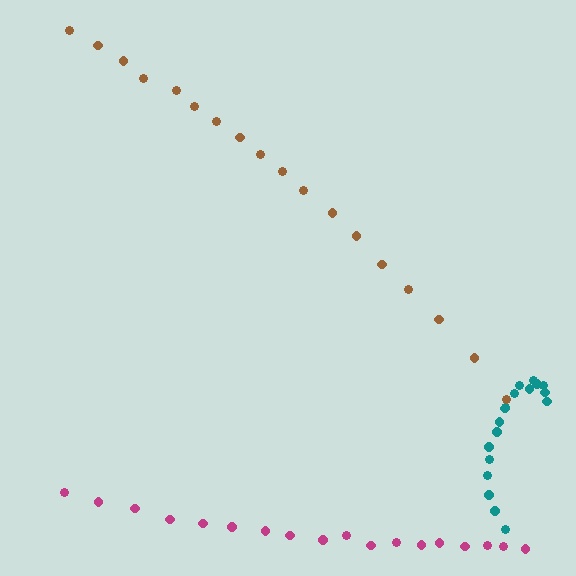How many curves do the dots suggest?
There are 3 distinct paths.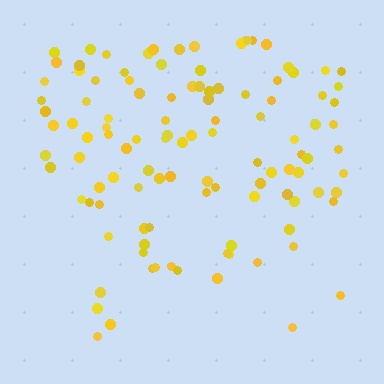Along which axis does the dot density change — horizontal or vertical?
Vertical.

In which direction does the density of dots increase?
From bottom to top, with the top side densest.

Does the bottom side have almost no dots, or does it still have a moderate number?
Still a moderate number, just noticeably fewer than the top.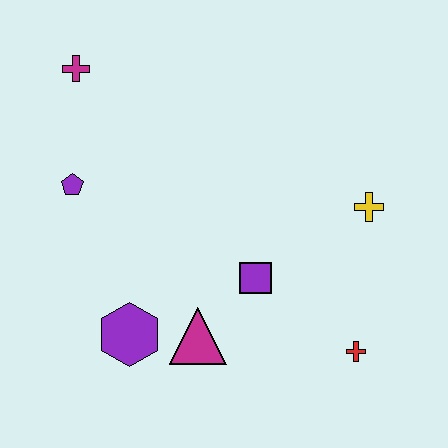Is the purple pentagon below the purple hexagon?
No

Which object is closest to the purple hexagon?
The magenta triangle is closest to the purple hexagon.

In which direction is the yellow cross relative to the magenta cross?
The yellow cross is to the right of the magenta cross.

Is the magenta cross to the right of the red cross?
No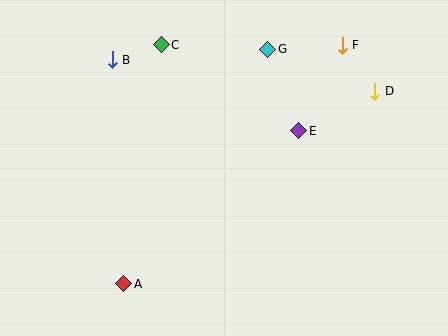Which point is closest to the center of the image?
Point E at (299, 131) is closest to the center.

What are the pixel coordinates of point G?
Point G is at (268, 49).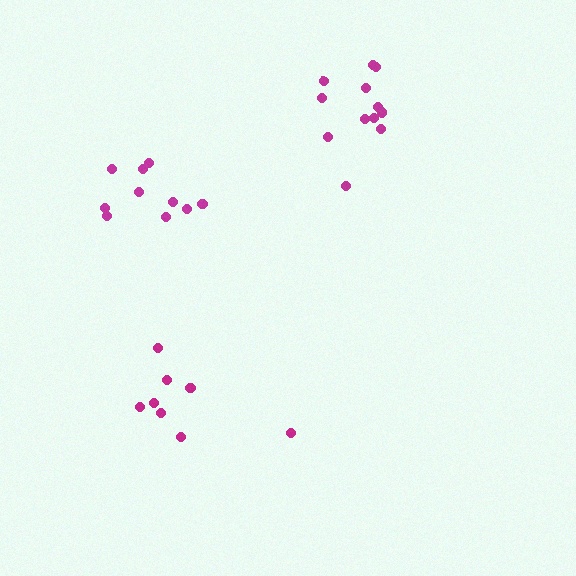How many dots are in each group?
Group 1: 10 dots, Group 2: 12 dots, Group 3: 8 dots (30 total).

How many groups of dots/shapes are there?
There are 3 groups.